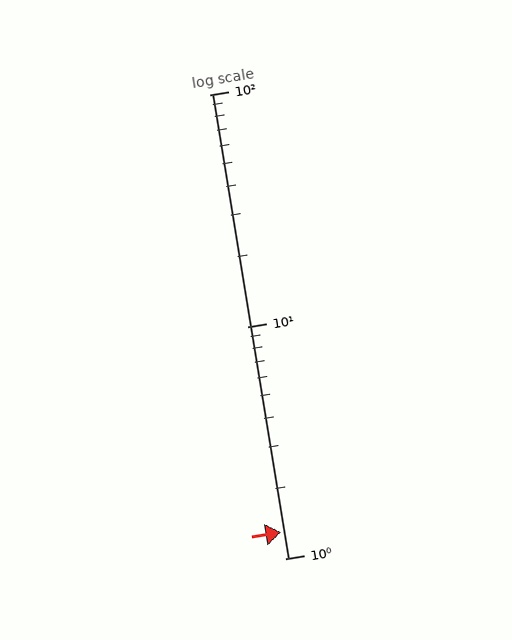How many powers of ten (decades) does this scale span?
The scale spans 2 decades, from 1 to 100.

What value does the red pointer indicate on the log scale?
The pointer indicates approximately 1.3.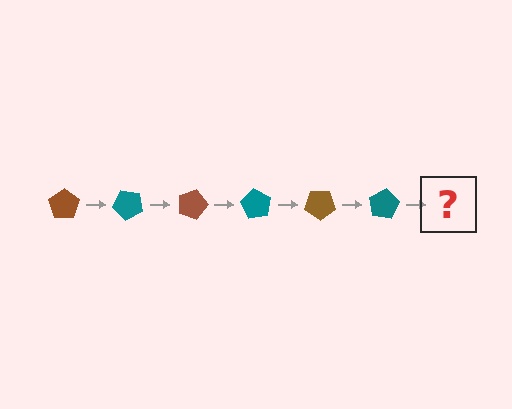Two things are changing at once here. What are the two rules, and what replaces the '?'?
The two rules are that it rotates 45 degrees each step and the color cycles through brown and teal. The '?' should be a brown pentagon, rotated 270 degrees from the start.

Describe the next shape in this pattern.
It should be a brown pentagon, rotated 270 degrees from the start.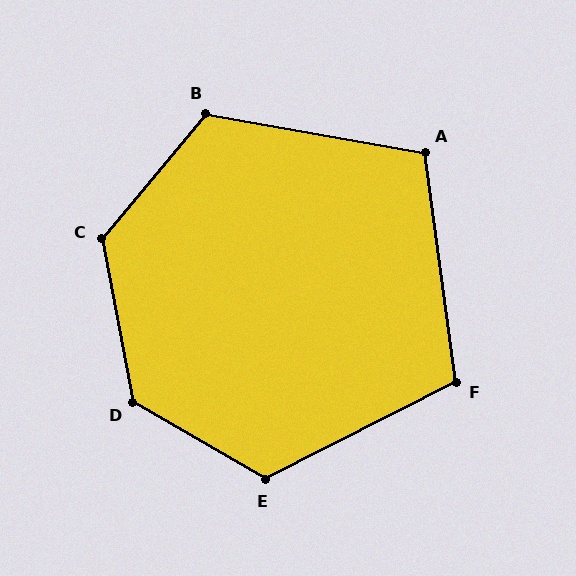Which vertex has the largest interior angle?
D, at approximately 131 degrees.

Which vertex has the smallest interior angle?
A, at approximately 108 degrees.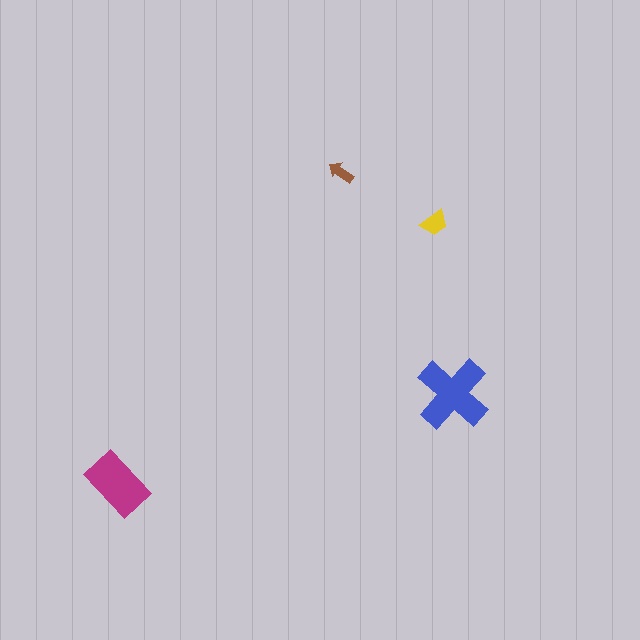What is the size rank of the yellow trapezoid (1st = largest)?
3rd.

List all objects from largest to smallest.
The blue cross, the magenta rectangle, the yellow trapezoid, the brown arrow.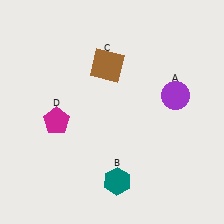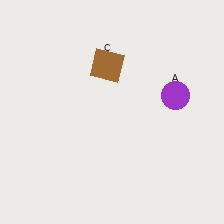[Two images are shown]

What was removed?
The teal hexagon (B), the magenta pentagon (D) were removed in Image 2.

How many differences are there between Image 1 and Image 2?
There are 2 differences between the two images.